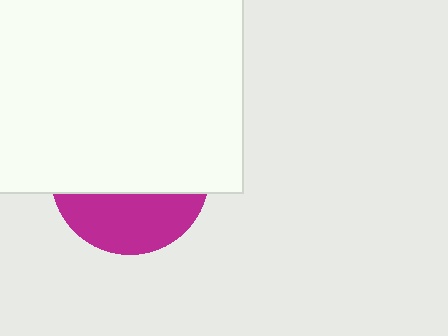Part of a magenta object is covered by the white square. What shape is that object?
It is a circle.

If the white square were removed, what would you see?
You would see the complete magenta circle.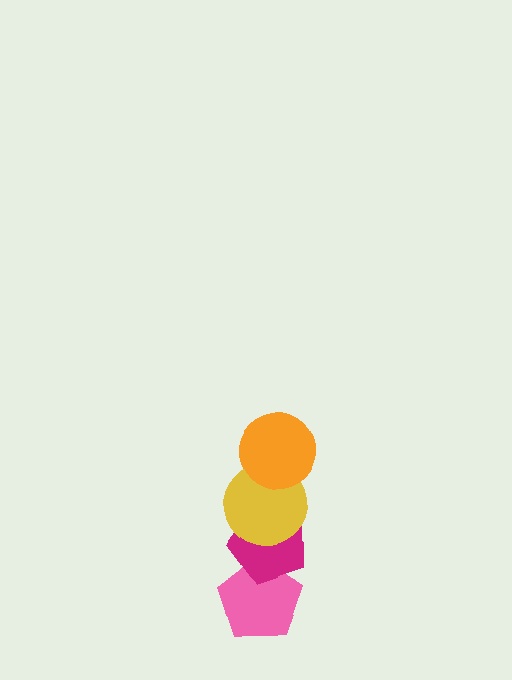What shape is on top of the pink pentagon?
The magenta pentagon is on top of the pink pentagon.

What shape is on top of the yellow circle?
The orange circle is on top of the yellow circle.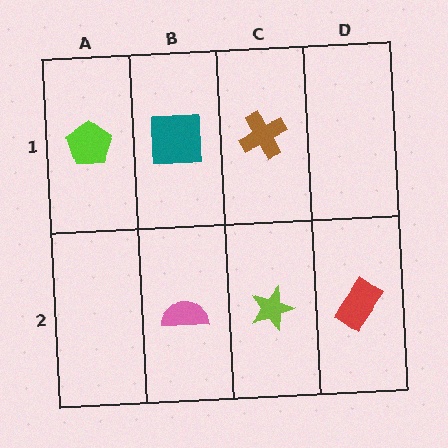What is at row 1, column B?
A teal square.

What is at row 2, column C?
A lime star.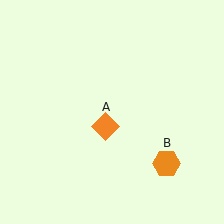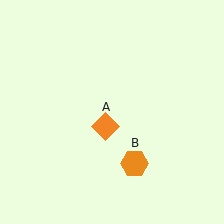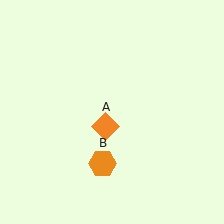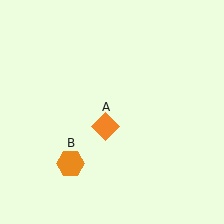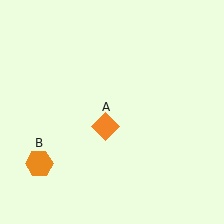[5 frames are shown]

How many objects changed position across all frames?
1 object changed position: orange hexagon (object B).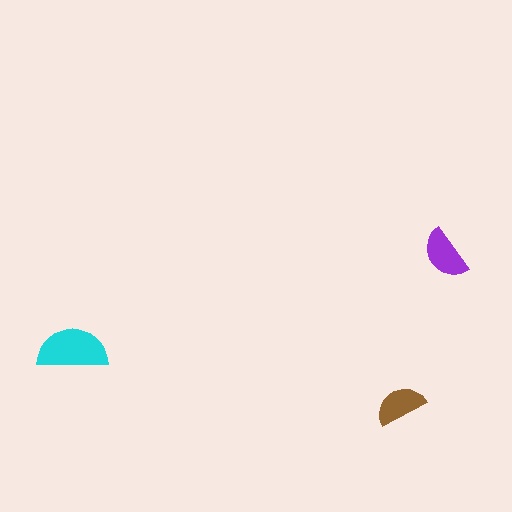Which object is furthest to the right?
The purple semicircle is rightmost.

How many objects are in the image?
There are 3 objects in the image.